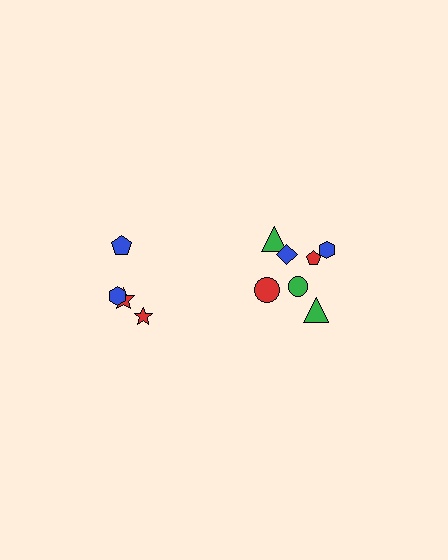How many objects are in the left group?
There are 4 objects.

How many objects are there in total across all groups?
There are 11 objects.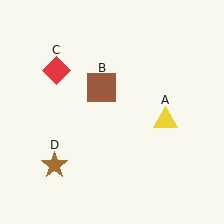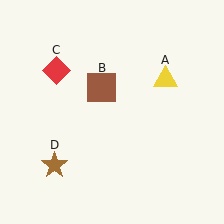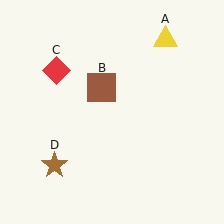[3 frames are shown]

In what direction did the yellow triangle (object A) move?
The yellow triangle (object A) moved up.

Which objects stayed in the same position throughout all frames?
Brown square (object B) and red diamond (object C) and brown star (object D) remained stationary.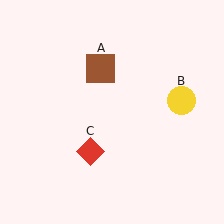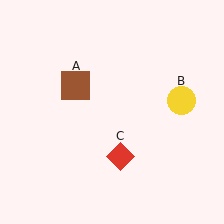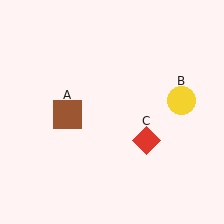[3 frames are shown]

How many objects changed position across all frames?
2 objects changed position: brown square (object A), red diamond (object C).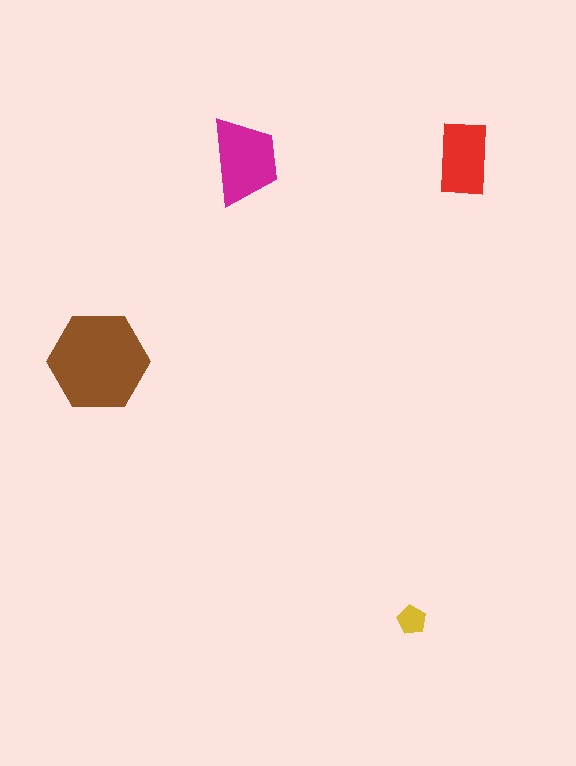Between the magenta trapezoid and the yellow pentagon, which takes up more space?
The magenta trapezoid.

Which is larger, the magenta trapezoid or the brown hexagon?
The brown hexagon.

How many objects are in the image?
There are 4 objects in the image.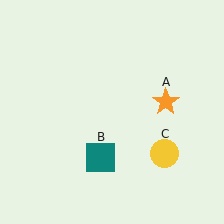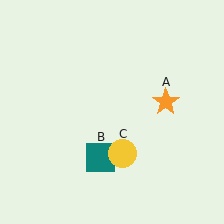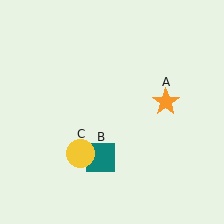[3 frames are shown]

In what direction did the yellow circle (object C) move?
The yellow circle (object C) moved left.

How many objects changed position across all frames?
1 object changed position: yellow circle (object C).